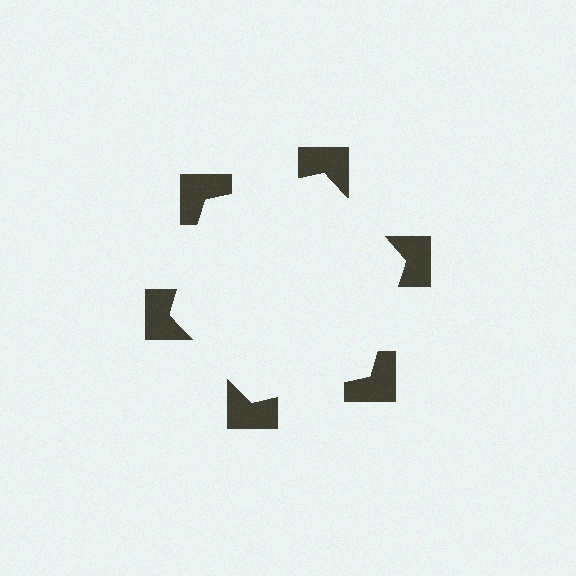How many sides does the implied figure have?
6 sides.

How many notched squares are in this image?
There are 6 — one at each vertex of the illusory hexagon.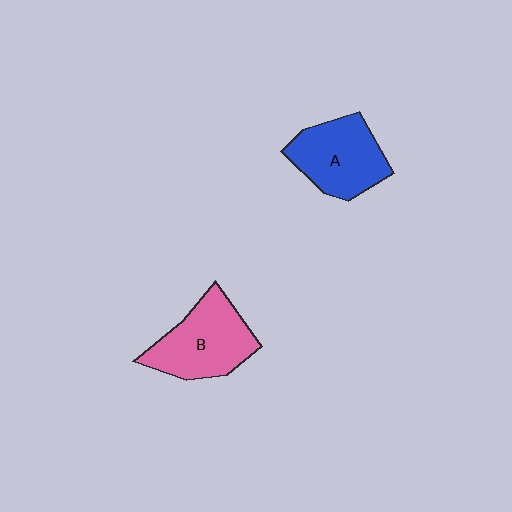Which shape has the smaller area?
Shape A (blue).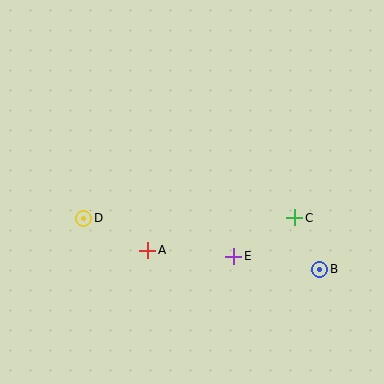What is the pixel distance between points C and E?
The distance between C and E is 72 pixels.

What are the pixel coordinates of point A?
Point A is at (148, 250).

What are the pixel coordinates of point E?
Point E is at (234, 256).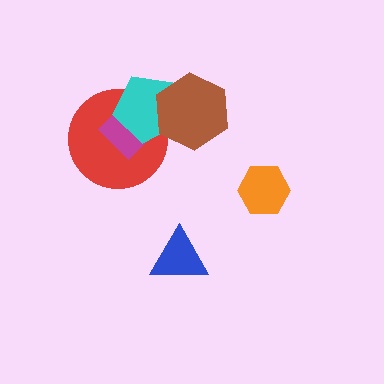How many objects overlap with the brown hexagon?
2 objects overlap with the brown hexagon.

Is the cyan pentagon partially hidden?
Yes, it is partially covered by another shape.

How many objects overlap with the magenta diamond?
2 objects overlap with the magenta diamond.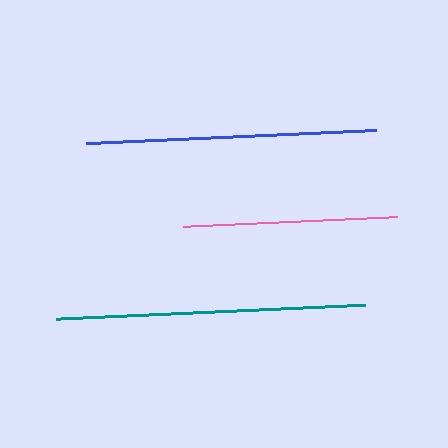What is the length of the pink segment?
The pink segment is approximately 214 pixels long.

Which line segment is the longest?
The teal line is the longest at approximately 309 pixels.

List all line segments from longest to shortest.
From longest to shortest: teal, blue, pink.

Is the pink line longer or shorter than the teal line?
The teal line is longer than the pink line.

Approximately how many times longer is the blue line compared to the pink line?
The blue line is approximately 1.4 times the length of the pink line.